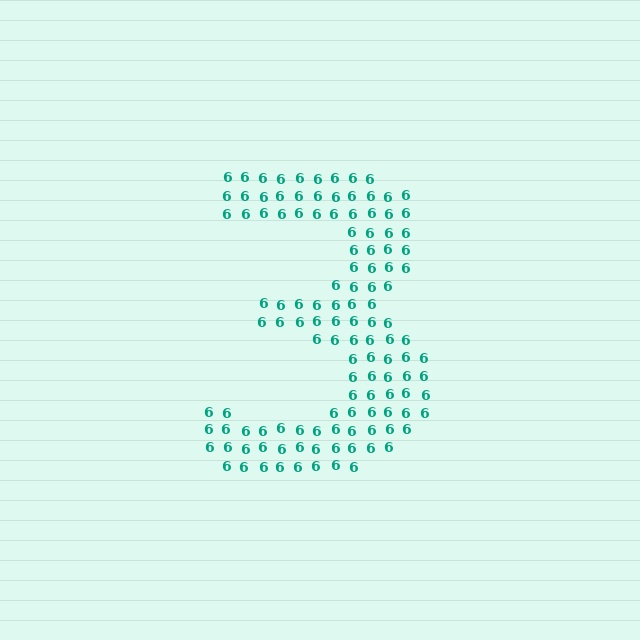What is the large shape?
The large shape is the digit 3.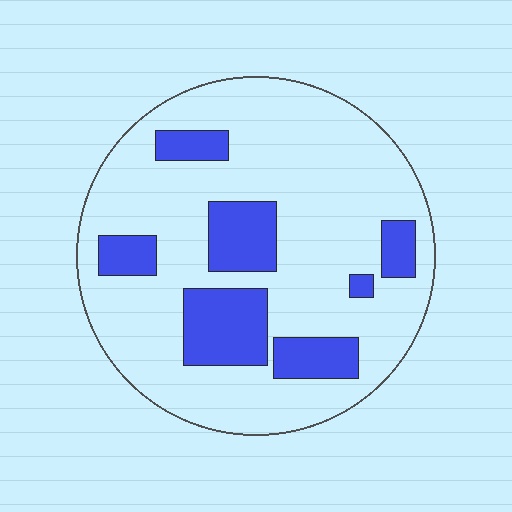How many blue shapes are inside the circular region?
7.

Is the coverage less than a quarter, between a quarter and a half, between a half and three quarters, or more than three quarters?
Less than a quarter.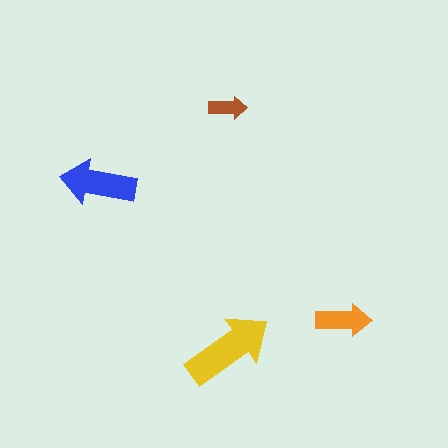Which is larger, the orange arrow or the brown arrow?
The orange one.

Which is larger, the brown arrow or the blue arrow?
The blue one.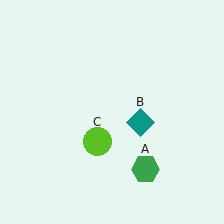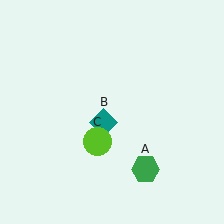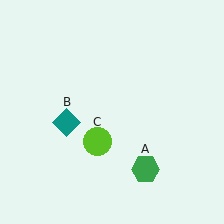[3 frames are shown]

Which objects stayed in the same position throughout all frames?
Green hexagon (object A) and lime circle (object C) remained stationary.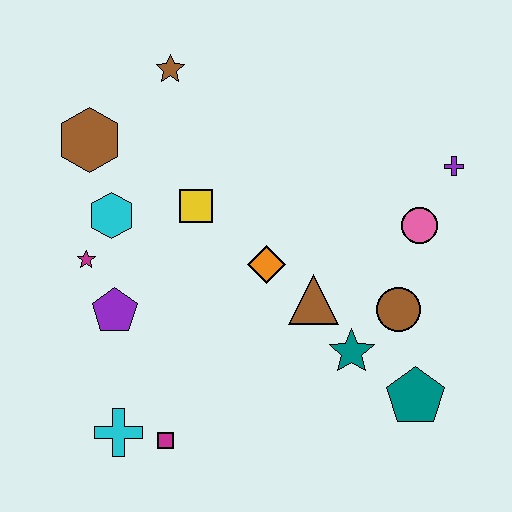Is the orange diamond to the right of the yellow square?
Yes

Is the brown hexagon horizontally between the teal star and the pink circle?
No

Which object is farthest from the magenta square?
The purple cross is farthest from the magenta square.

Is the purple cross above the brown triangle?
Yes